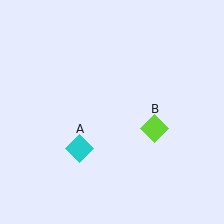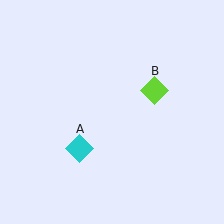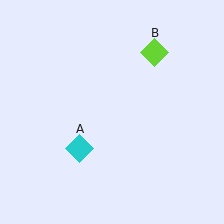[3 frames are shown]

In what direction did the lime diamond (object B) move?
The lime diamond (object B) moved up.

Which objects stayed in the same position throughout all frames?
Cyan diamond (object A) remained stationary.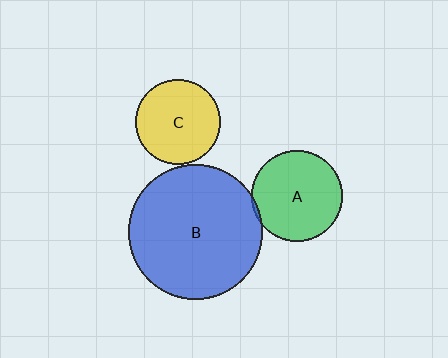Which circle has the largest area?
Circle B (blue).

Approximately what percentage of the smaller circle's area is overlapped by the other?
Approximately 5%.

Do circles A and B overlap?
Yes.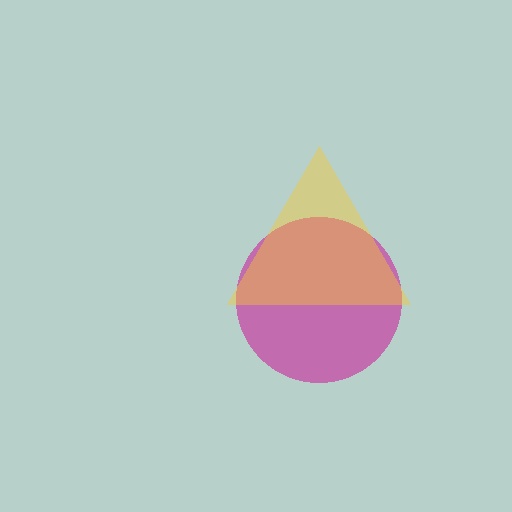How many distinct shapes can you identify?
There are 2 distinct shapes: a magenta circle, a yellow triangle.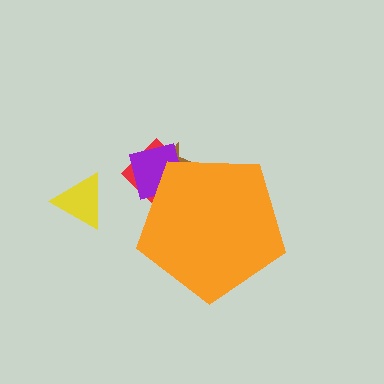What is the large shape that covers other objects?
An orange pentagon.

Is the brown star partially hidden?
Yes, the brown star is partially hidden behind the orange pentagon.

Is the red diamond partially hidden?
Yes, the red diamond is partially hidden behind the orange pentagon.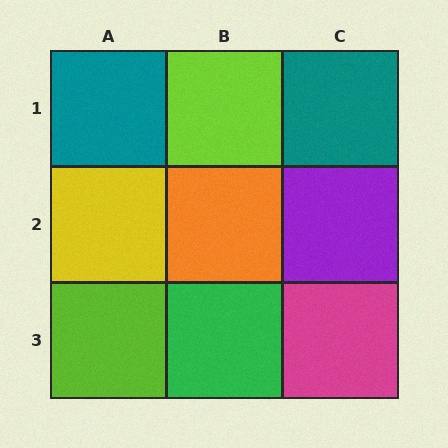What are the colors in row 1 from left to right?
Teal, lime, teal.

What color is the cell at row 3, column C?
Magenta.